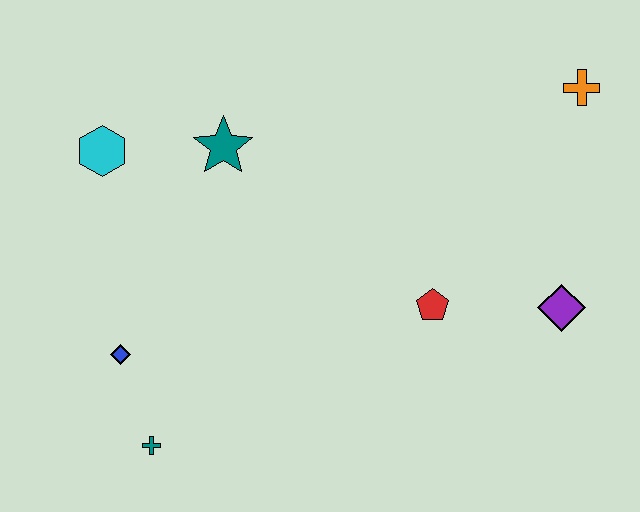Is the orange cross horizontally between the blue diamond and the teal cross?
No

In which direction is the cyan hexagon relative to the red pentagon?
The cyan hexagon is to the left of the red pentagon.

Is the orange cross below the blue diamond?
No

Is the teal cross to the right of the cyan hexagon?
Yes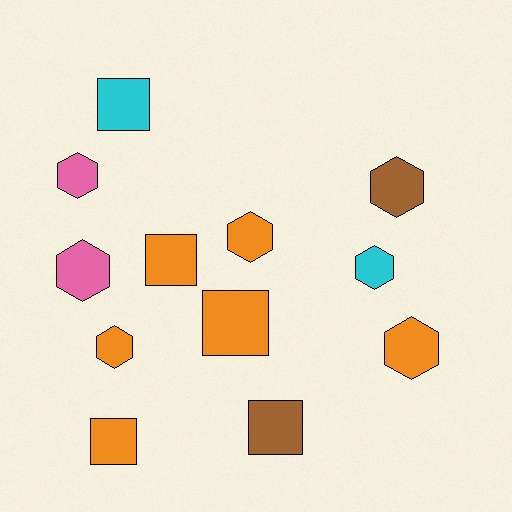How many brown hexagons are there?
There is 1 brown hexagon.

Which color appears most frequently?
Orange, with 6 objects.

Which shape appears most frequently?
Hexagon, with 7 objects.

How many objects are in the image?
There are 12 objects.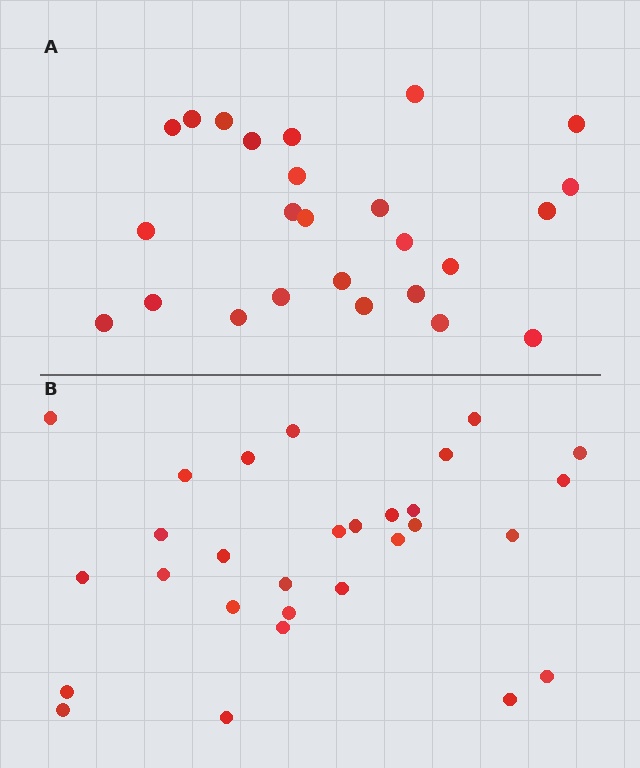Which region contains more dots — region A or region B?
Region B (the bottom region) has more dots.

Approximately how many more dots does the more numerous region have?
Region B has about 4 more dots than region A.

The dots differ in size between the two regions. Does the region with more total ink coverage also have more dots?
No. Region A has more total ink coverage because its dots are larger, but region B actually contains more individual dots. Total area can be misleading — the number of items is what matters here.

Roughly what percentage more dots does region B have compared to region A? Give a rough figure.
About 15% more.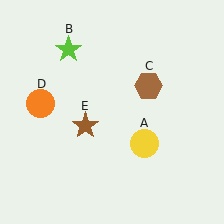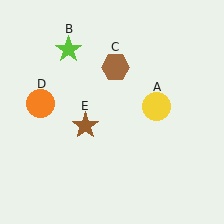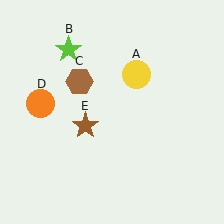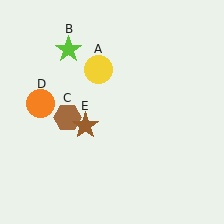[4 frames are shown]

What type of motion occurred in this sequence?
The yellow circle (object A), brown hexagon (object C) rotated counterclockwise around the center of the scene.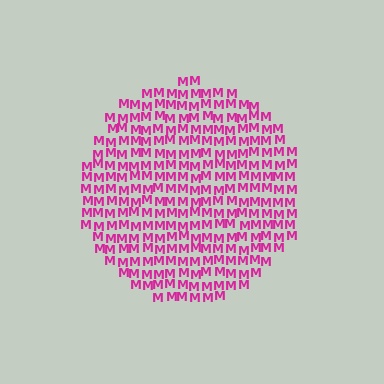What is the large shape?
The large shape is a circle.